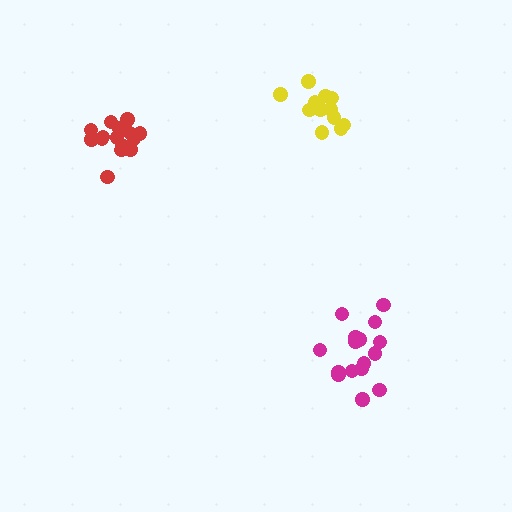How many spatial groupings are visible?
There are 3 spatial groupings.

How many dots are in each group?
Group 1: 16 dots, Group 2: 16 dots, Group 3: 13 dots (45 total).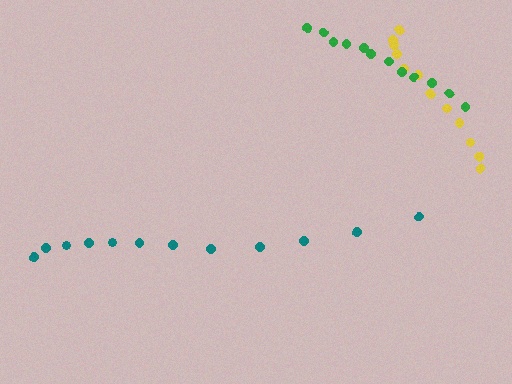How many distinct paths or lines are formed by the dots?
There are 3 distinct paths.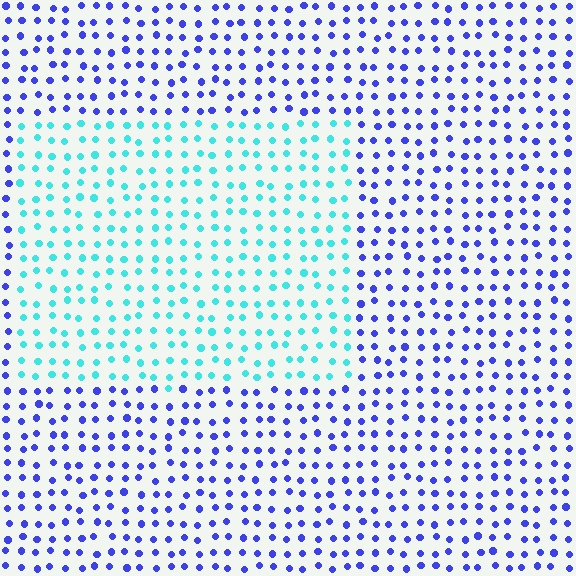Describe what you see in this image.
The image is filled with small blue elements in a uniform arrangement. A rectangle-shaped region is visible where the elements are tinted to a slightly different hue, forming a subtle color boundary.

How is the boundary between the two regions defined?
The boundary is defined purely by a slight shift in hue (about 60 degrees). Spacing, size, and orientation are identical on both sides.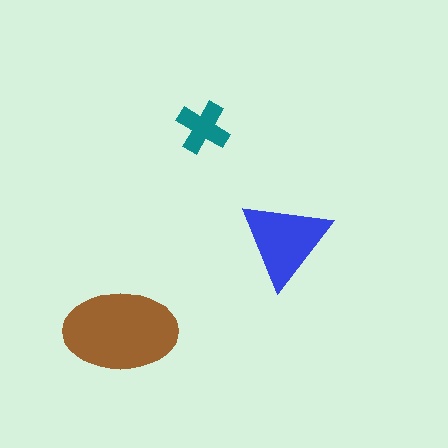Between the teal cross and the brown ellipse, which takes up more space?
The brown ellipse.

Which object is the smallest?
The teal cross.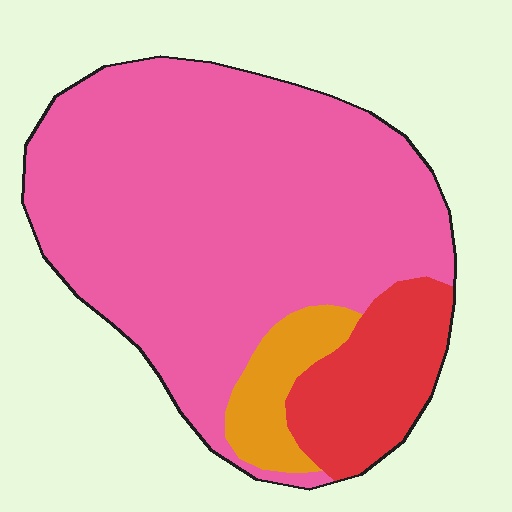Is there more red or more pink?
Pink.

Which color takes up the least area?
Orange, at roughly 10%.